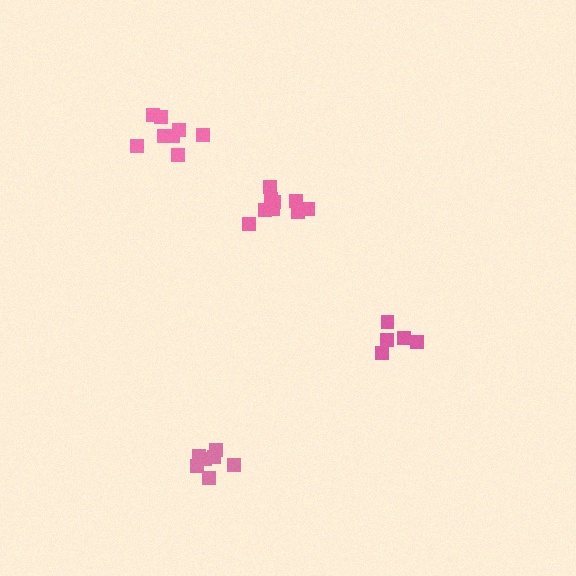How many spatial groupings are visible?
There are 4 spatial groupings.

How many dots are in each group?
Group 1: 9 dots, Group 2: 5 dots, Group 3: 8 dots, Group 4: 7 dots (29 total).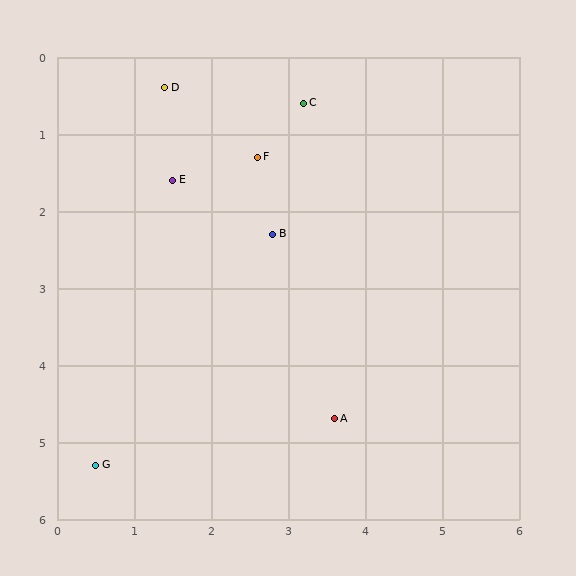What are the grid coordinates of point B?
Point B is at approximately (2.8, 2.3).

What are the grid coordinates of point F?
Point F is at approximately (2.6, 1.3).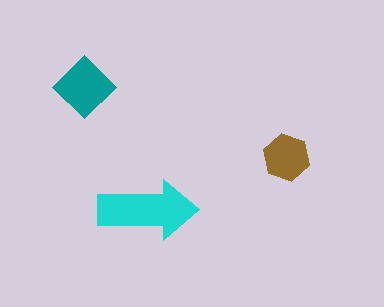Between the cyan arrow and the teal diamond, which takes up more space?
The cyan arrow.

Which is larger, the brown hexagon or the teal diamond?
The teal diamond.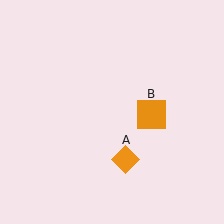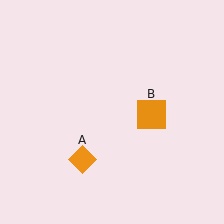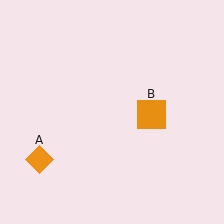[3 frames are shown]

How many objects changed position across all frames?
1 object changed position: orange diamond (object A).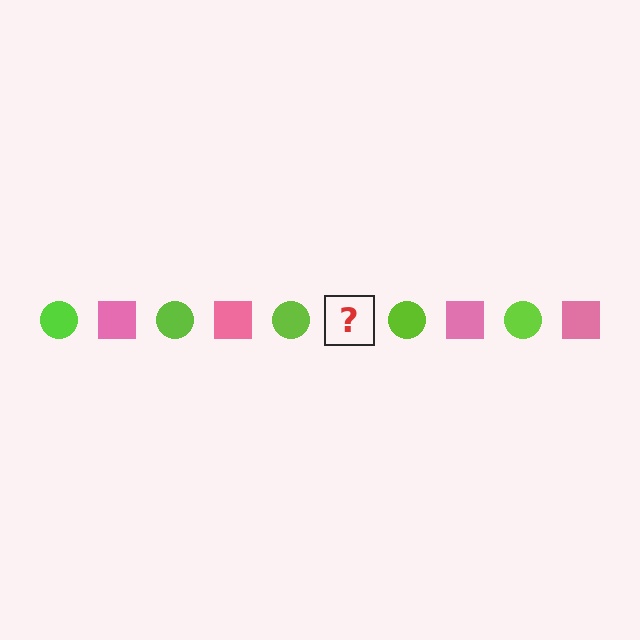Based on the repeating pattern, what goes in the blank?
The blank should be a pink square.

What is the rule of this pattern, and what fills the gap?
The rule is that the pattern alternates between lime circle and pink square. The gap should be filled with a pink square.